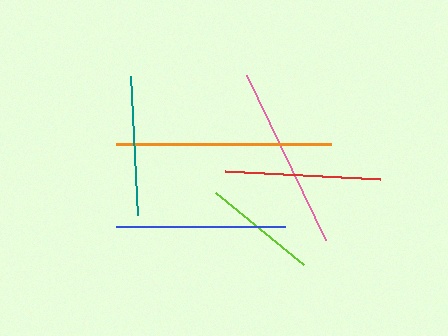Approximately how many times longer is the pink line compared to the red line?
The pink line is approximately 1.2 times the length of the red line.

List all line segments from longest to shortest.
From longest to shortest: orange, pink, blue, red, teal, lime.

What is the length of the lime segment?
The lime segment is approximately 114 pixels long.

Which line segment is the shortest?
The lime line is the shortest at approximately 114 pixels.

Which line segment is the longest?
The orange line is the longest at approximately 215 pixels.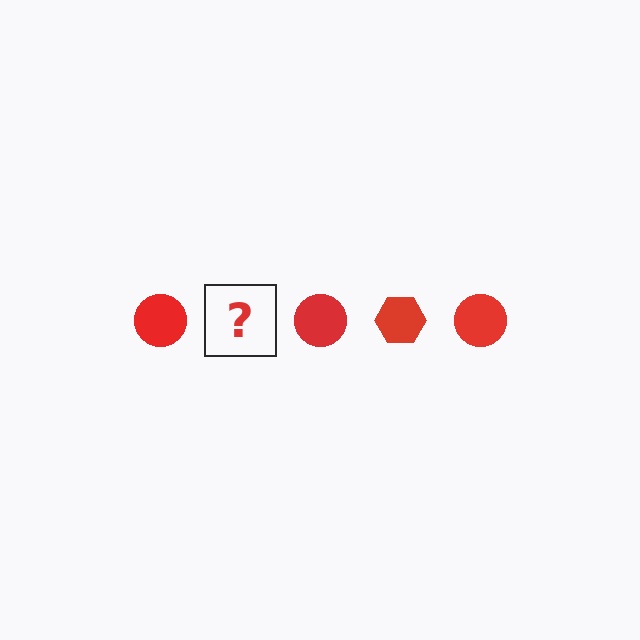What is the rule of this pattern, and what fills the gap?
The rule is that the pattern cycles through circle, hexagon shapes in red. The gap should be filled with a red hexagon.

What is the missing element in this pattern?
The missing element is a red hexagon.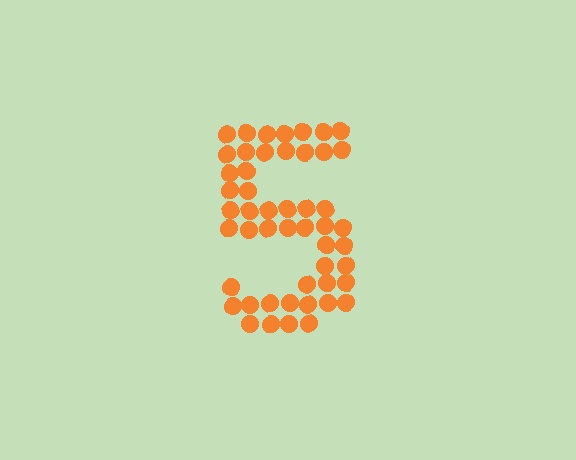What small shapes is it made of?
It is made of small circles.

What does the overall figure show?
The overall figure shows the digit 5.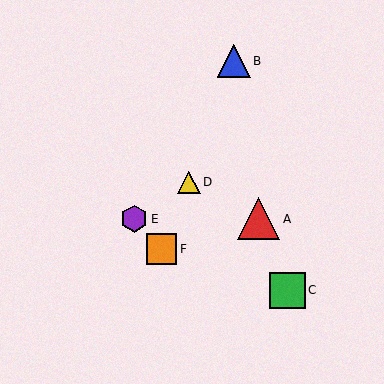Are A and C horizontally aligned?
No, A is at y≈219 and C is at y≈290.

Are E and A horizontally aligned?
Yes, both are at y≈219.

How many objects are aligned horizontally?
2 objects (A, E) are aligned horizontally.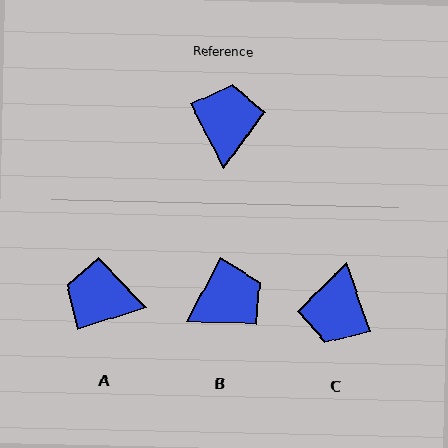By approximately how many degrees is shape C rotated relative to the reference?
Approximately 171 degrees counter-clockwise.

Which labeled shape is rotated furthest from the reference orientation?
C, about 171 degrees away.